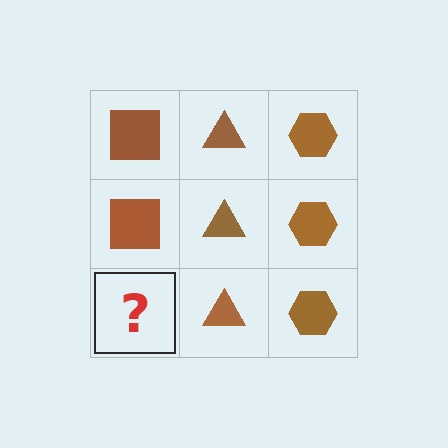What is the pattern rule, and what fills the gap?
The rule is that each column has a consistent shape. The gap should be filled with a brown square.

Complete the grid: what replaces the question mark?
The question mark should be replaced with a brown square.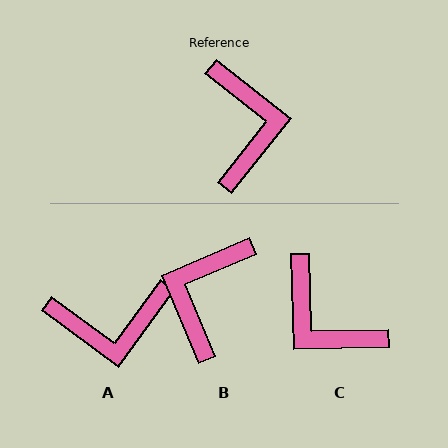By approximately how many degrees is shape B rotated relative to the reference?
Approximately 151 degrees counter-clockwise.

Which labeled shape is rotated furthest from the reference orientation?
B, about 151 degrees away.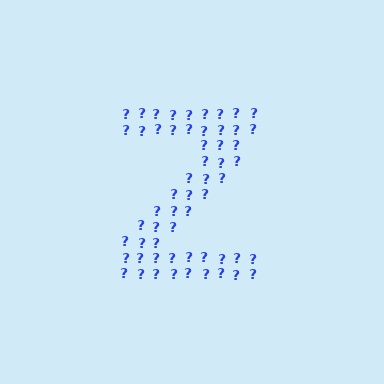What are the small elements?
The small elements are question marks.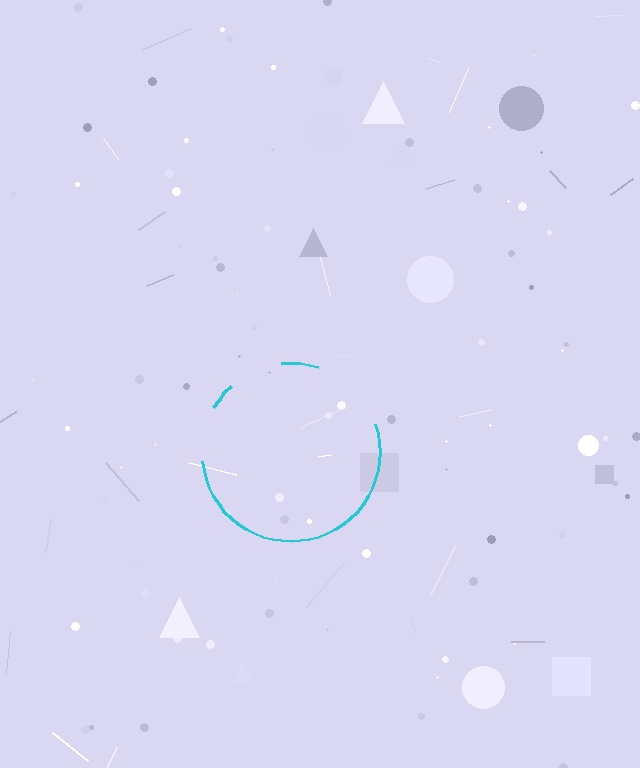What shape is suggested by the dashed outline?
The dashed outline suggests a circle.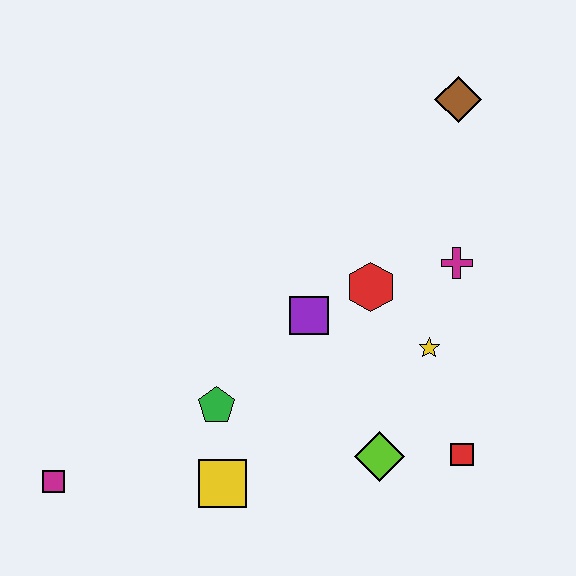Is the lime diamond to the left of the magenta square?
No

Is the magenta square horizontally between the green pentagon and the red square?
No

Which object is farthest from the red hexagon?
The magenta square is farthest from the red hexagon.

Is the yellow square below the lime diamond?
Yes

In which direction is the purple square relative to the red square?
The purple square is to the left of the red square.